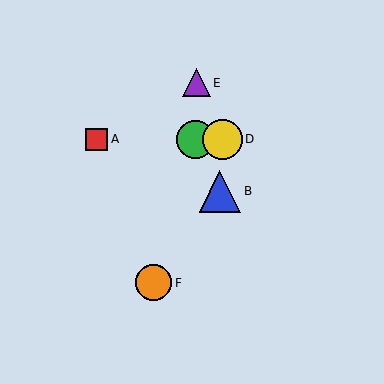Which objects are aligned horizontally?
Objects A, C, D are aligned horizontally.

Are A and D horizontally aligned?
Yes, both are at y≈139.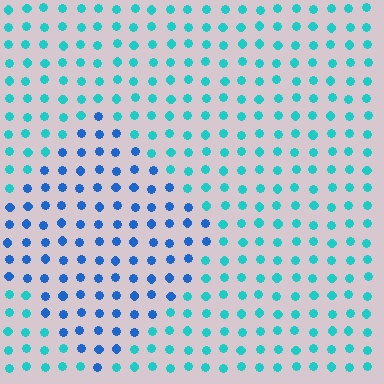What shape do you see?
I see a diamond.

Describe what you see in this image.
The image is filled with small cyan elements in a uniform arrangement. A diamond-shaped region is visible where the elements are tinted to a slightly different hue, forming a subtle color boundary.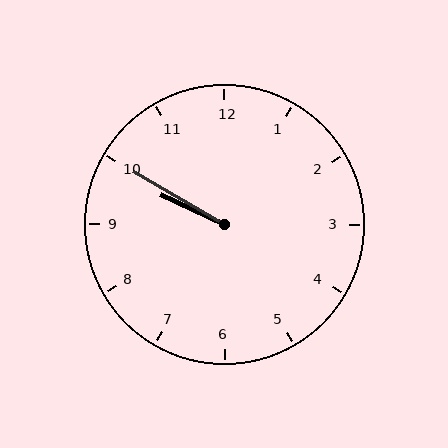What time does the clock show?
9:50.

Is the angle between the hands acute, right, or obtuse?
It is acute.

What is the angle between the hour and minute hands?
Approximately 5 degrees.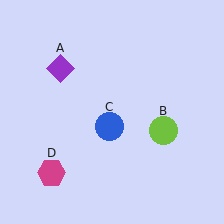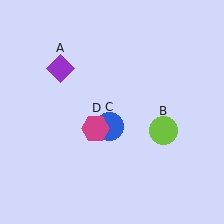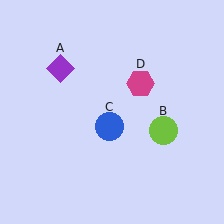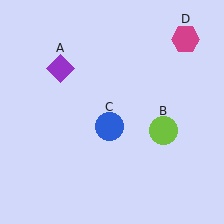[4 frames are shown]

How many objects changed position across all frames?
1 object changed position: magenta hexagon (object D).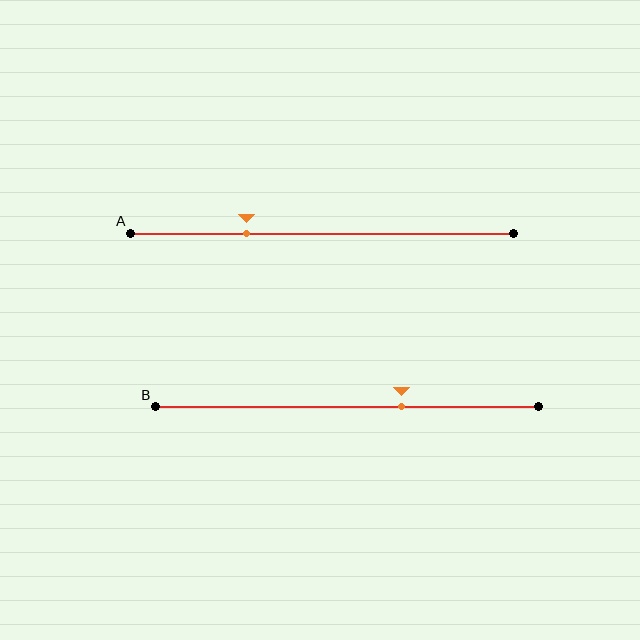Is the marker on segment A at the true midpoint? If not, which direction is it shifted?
No, the marker on segment A is shifted to the left by about 20% of the segment length.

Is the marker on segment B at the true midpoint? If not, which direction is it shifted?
No, the marker on segment B is shifted to the right by about 14% of the segment length.